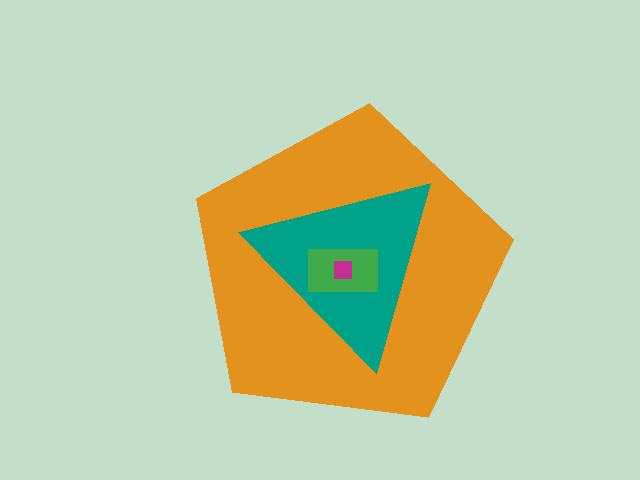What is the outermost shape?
The orange pentagon.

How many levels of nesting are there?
4.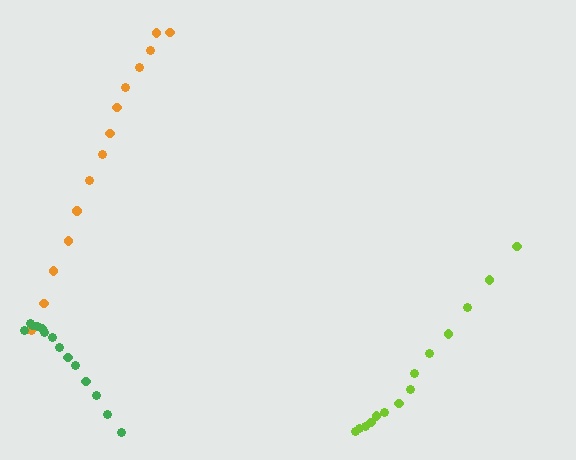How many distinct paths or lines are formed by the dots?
There are 3 distinct paths.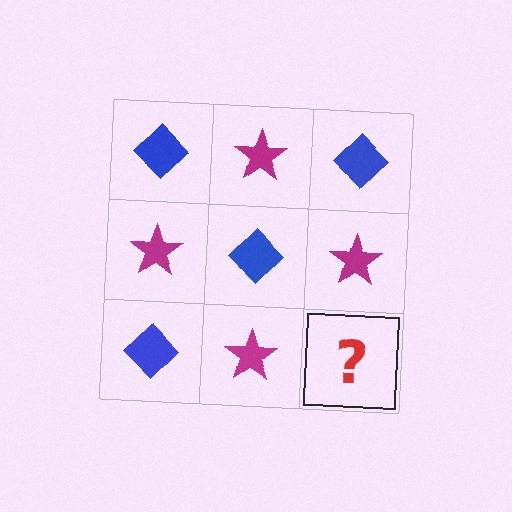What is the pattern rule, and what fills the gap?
The rule is that it alternates blue diamond and magenta star in a checkerboard pattern. The gap should be filled with a blue diamond.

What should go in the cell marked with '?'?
The missing cell should contain a blue diamond.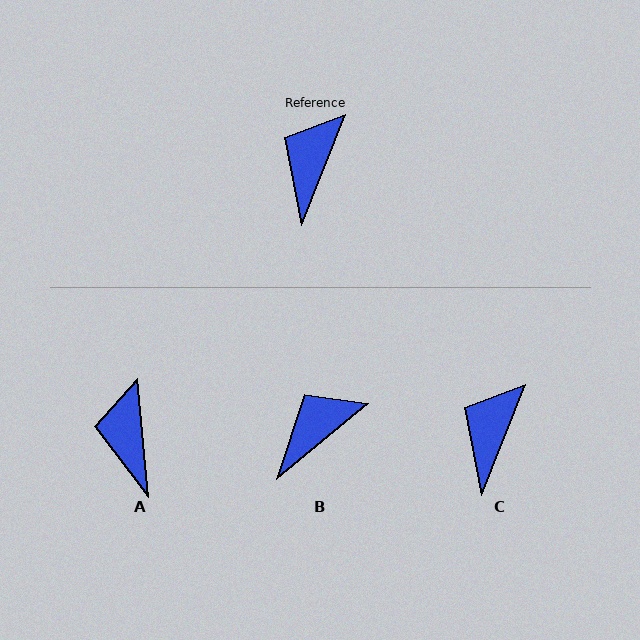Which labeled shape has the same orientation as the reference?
C.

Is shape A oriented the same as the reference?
No, it is off by about 27 degrees.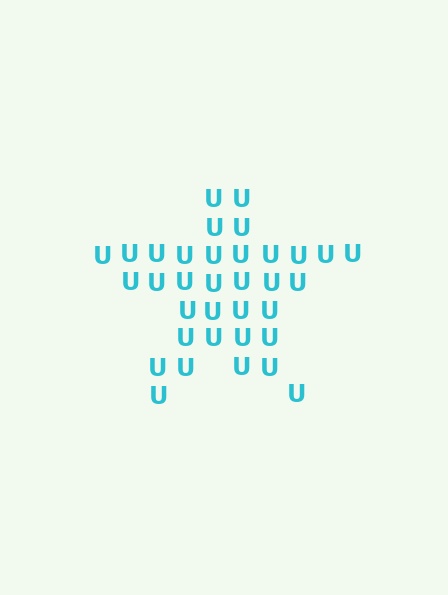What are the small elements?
The small elements are letter U's.